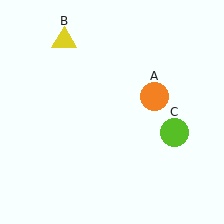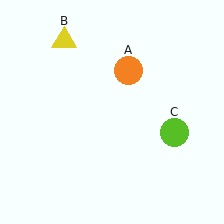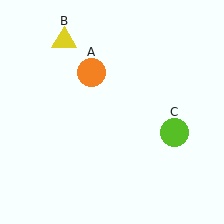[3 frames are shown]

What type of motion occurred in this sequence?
The orange circle (object A) rotated counterclockwise around the center of the scene.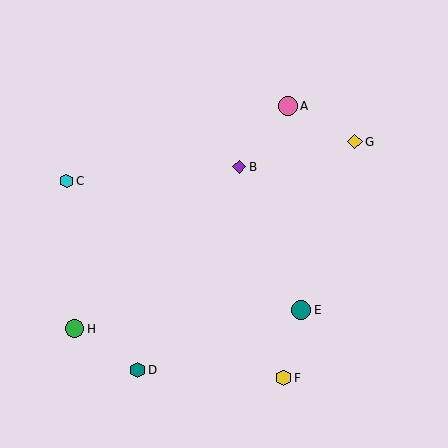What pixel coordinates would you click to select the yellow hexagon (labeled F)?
Click at (283, 378) to select the yellow hexagon F.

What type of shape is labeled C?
Shape C is a cyan hexagon.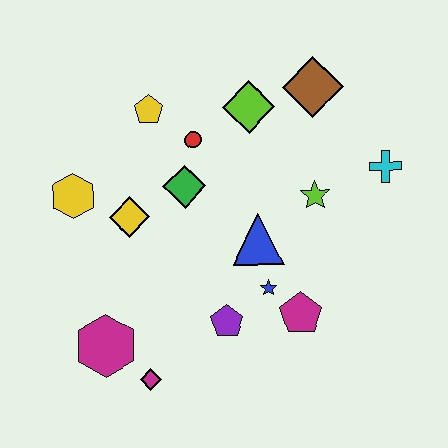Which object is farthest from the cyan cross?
The magenta hexagon is farthest from the cyan cross.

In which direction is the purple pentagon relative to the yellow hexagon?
The purple pentagon is to the right of the yellow hexagon.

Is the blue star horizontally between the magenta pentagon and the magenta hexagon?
Yes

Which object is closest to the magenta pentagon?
The blue star is closest to the magenta pentagon.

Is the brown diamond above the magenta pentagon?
Yes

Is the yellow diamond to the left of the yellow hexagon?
No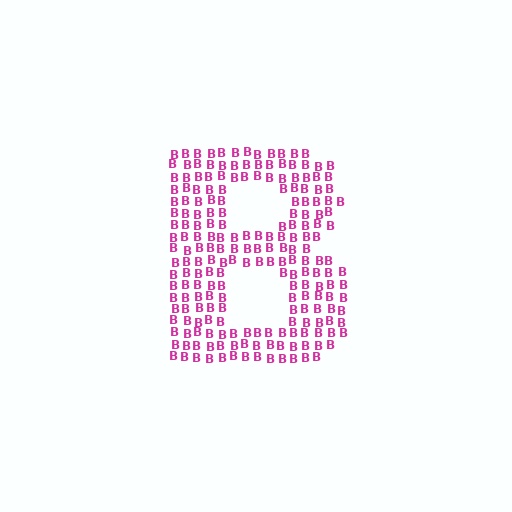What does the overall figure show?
The overall figure shows the letter B.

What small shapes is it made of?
It is made of small letter B's.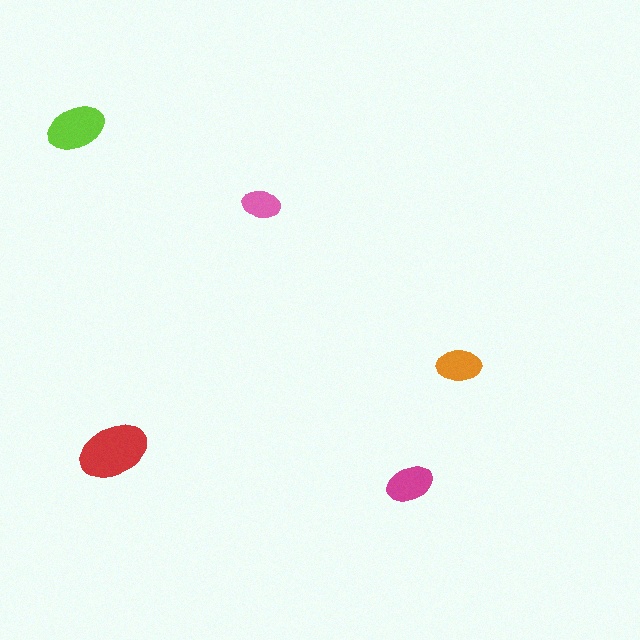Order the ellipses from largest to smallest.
the red one, the lime one, the magenta one, the orange one, the pink one.